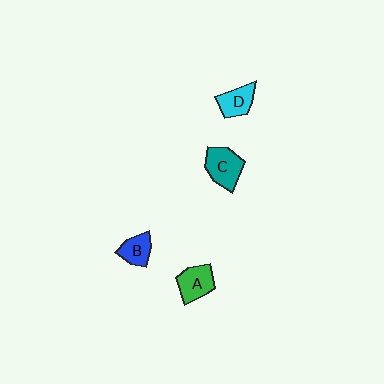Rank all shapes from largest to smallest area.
From largest to smallest: C (teal), A (green), D (cyan), B (blue).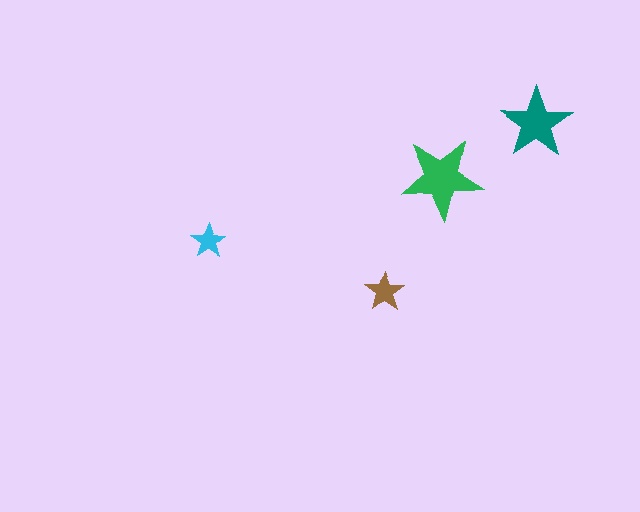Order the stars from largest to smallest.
the green one, the teal one, the brown one, the cyan one.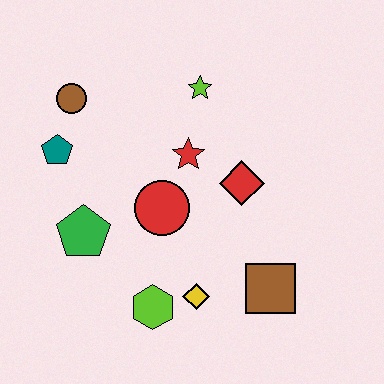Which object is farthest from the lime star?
The lime hexagon is farthest from the lime star.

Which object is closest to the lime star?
The red star is closest to the lime star.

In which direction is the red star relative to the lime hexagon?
The red star is above the lime hexagon.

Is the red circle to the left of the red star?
Yes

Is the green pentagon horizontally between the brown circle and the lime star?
Yes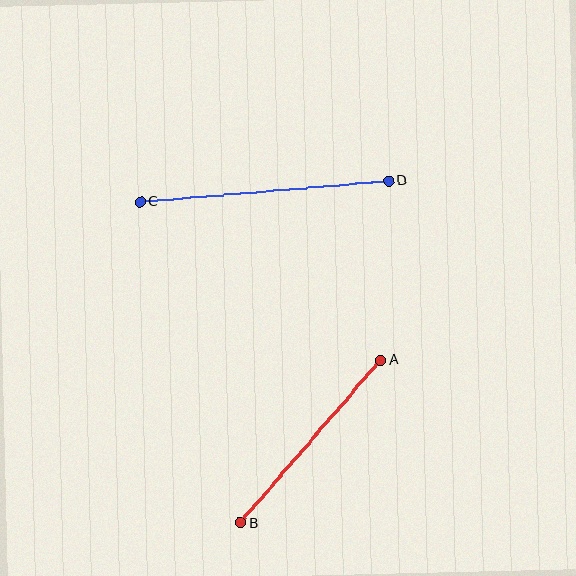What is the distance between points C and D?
The distance is approximately 250 pixels.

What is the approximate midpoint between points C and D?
The midpoint is at approximately (264, 191) pixels.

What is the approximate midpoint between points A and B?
The midpoint is at approximately (311, 441) pixels.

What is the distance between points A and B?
The distance is approximately 215 pixels.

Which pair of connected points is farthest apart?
Points C and D are farthest apart.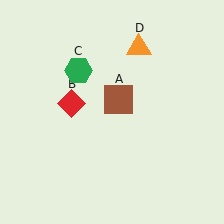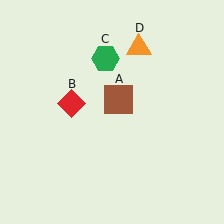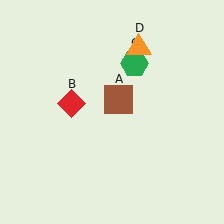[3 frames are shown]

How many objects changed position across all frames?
1 object changed position: green hexagon (object C).